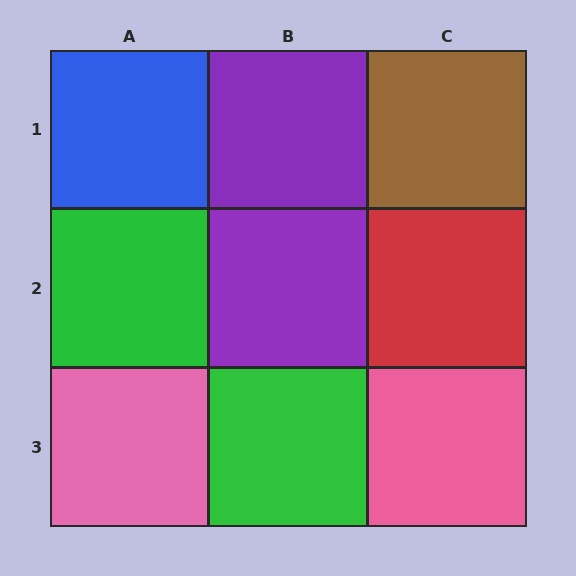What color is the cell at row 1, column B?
Purple.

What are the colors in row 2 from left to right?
Green, purple, red.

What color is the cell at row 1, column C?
Brown.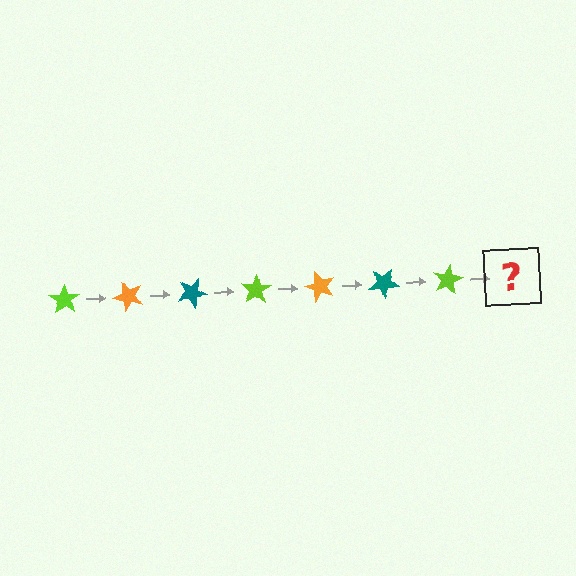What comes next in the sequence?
The next element should be an orange star, rotated 350 degrees from the start.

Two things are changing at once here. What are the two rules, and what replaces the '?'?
The two rules are that it rotates 50 degrees each step and the color cycles through lime, orange, and teal. The '?' should be an orange star, rotated 350 degrees from the start.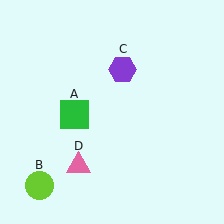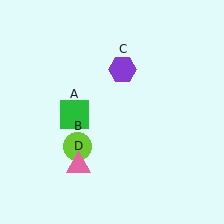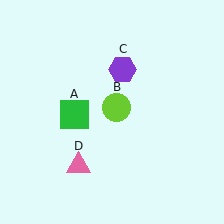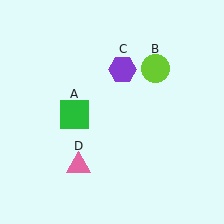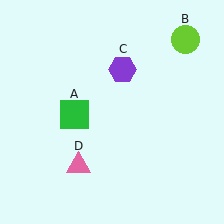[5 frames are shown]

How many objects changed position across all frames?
1 object changed position: lime circle (object B).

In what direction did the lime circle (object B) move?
The lime circle (object B) moved up and to the right.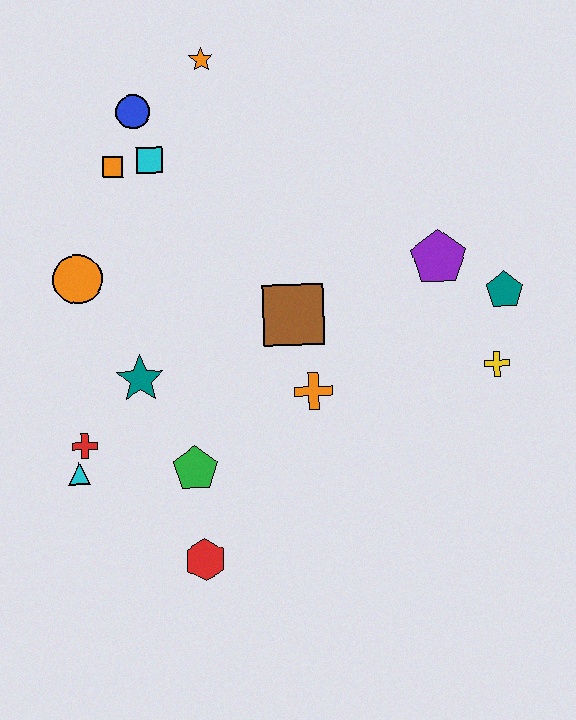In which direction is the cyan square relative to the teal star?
The cyan square is above the teal star.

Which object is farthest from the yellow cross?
The blue circle is farthest from the yellow cross.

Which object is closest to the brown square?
The orange cross is closest to the brown square.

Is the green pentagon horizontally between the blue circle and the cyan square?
No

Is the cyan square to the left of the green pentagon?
Yes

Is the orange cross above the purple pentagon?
No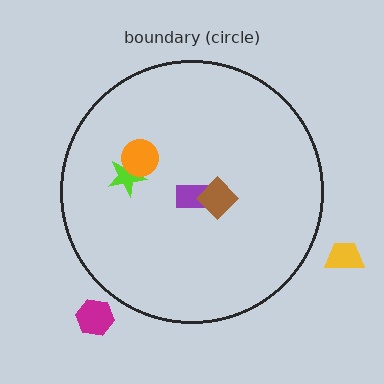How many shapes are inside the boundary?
4 inside, 2 outside.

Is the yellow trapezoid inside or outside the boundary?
Outside.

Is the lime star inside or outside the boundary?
Inside.